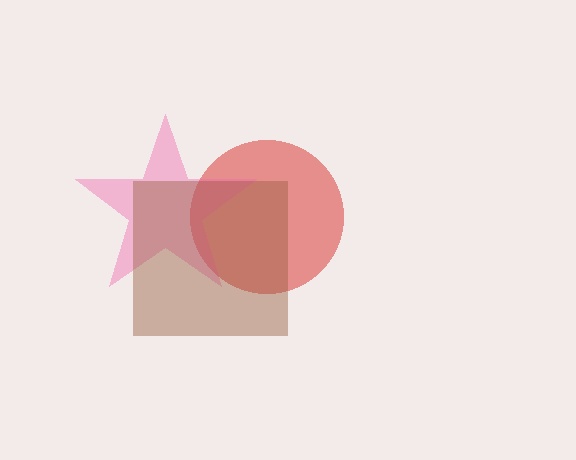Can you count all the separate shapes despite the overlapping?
Yes, there are 3 separate shapes.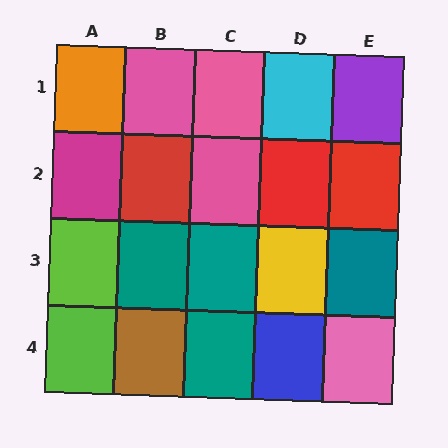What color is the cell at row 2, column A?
Magenta.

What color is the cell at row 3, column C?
Teal.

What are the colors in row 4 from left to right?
Lime, brown, teal, blue, pink.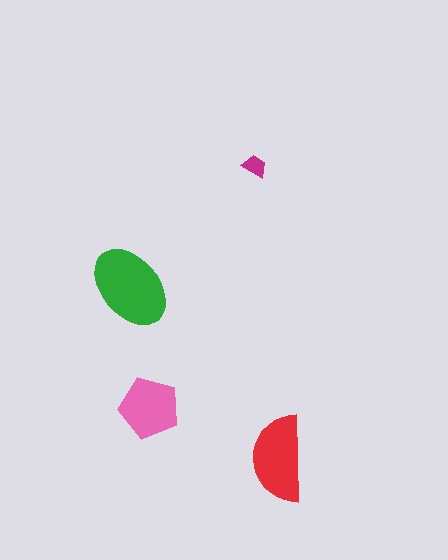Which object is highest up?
The magenta trapezoid is topmost.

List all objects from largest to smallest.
The green ellipse, the red semicircle, the pink pentagon, the magenta trapezoid.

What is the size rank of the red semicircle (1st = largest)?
2nd.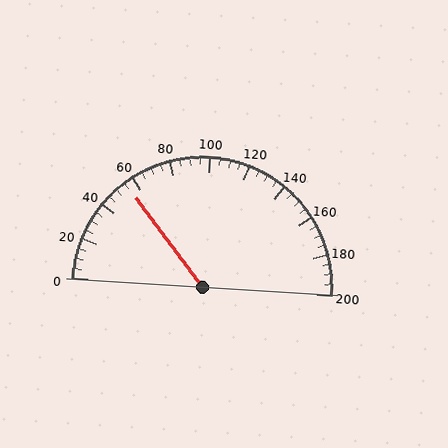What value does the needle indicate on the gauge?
The needle indicates approximately 55.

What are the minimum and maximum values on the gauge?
The gauge ranges from 0 to 200.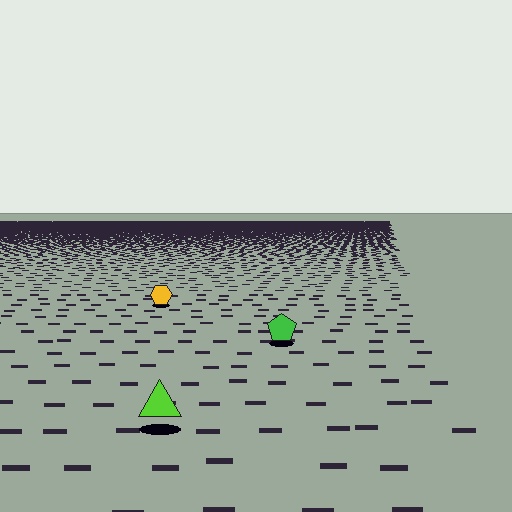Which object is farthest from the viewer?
The yellow hexagon is farthest from the viewer. It appears smaller and the ground texture around it is denser.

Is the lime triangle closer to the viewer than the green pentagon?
Yes. The lime triangle is closer — you can tell from the texture gradient: the ground texture is coarser near it.